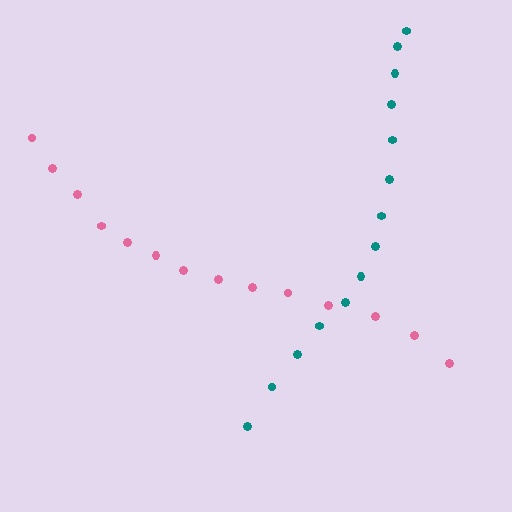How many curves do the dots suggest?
There are 2 distinct paths.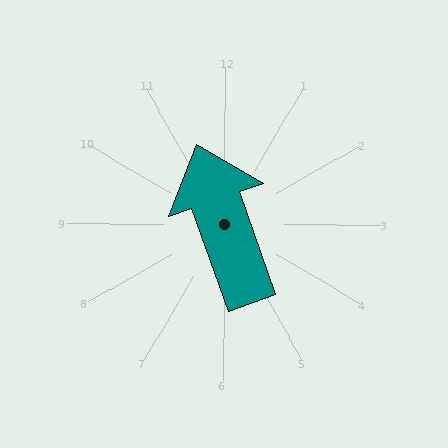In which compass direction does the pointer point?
North.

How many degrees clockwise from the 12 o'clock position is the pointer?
Approximately 341 degrees.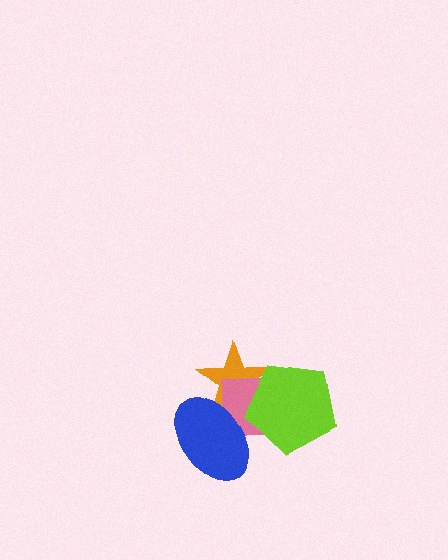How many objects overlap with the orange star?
3 objects overlap with the orange star.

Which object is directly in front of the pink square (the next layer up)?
The blue ellipse is directly in front of the pink square.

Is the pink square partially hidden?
Yes, it is partially covered by another shape.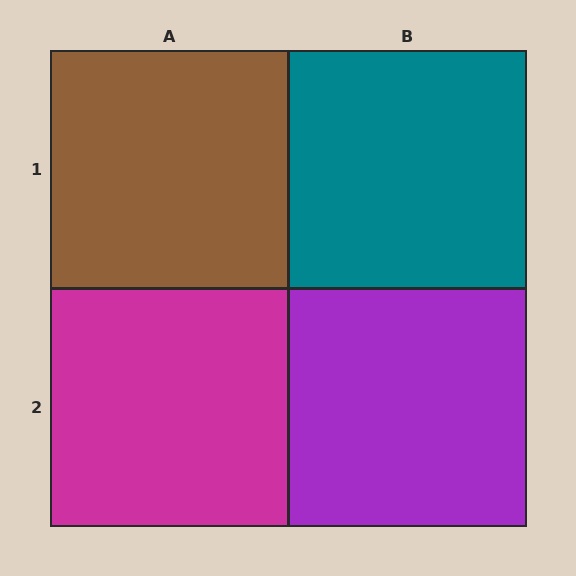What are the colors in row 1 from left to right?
Brown, teal.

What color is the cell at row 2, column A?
Magenta.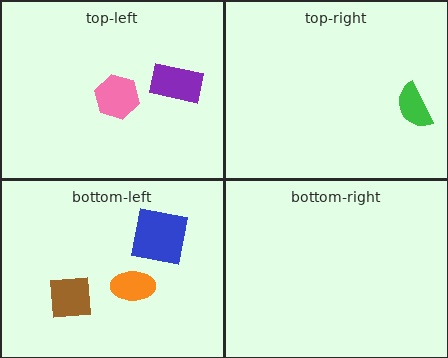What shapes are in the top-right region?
The green semicircle.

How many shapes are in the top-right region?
1.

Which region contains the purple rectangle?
The top-left region.